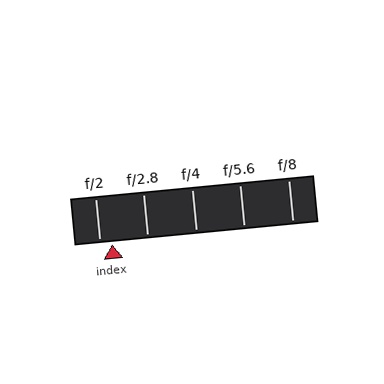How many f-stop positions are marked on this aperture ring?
There are 5 f-stop positions marked.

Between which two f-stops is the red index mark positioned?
The index mark is between f/2 and f/2.8.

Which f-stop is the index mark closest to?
The index mark is closest to f/2.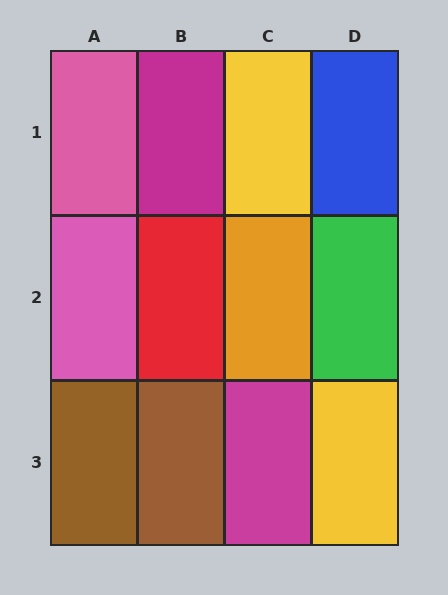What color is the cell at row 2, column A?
Pink.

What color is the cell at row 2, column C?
Orange.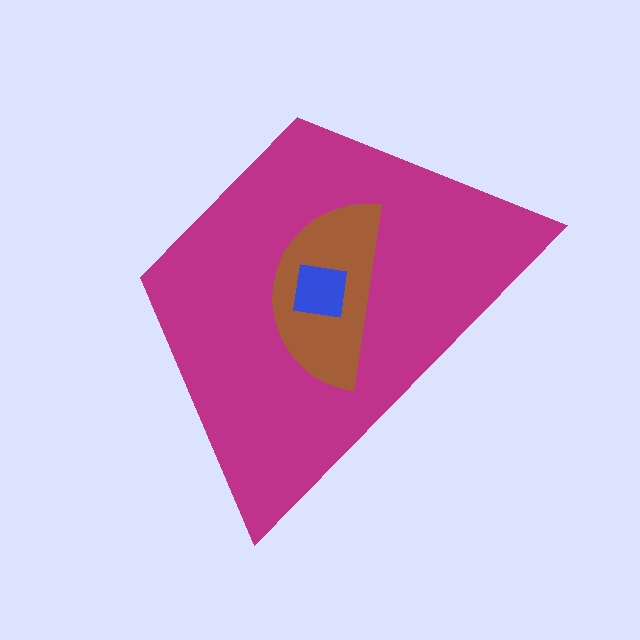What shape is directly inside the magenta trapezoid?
The brown semicircle.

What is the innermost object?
The blue square.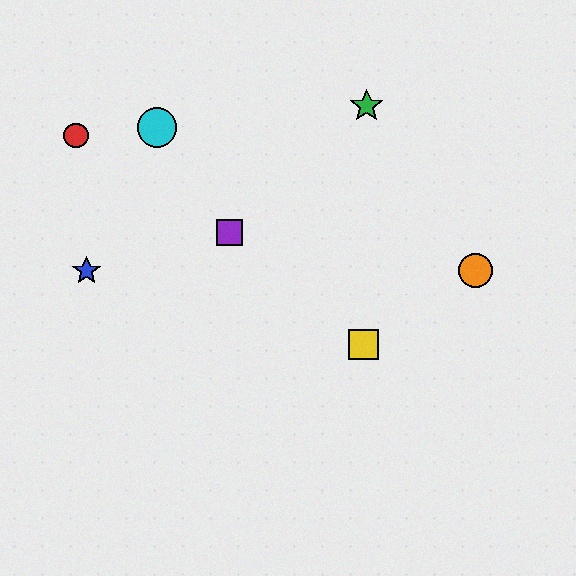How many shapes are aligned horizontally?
2 shapes (the blue star, the orange circle) are aligned horizontally.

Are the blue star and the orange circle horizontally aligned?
Yes, both are at y≈271.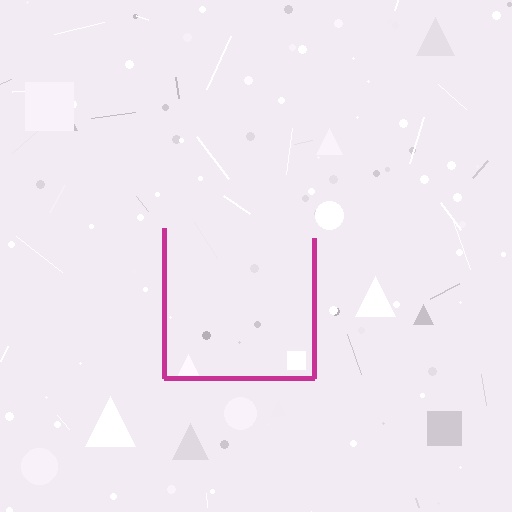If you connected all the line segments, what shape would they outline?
They would outline a square.